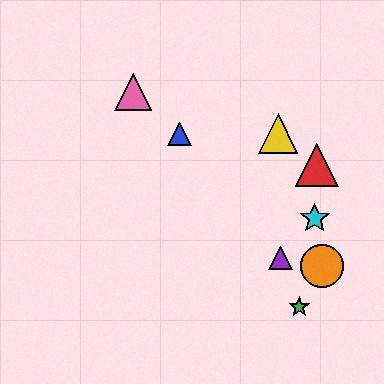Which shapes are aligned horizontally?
The blue triangle, the yellow triangle are aligned horizontally.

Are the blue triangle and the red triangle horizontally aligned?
No, the blue triangle is at y≈134 and the red triangle is at y≈165.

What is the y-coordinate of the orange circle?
The orange circle is at y≈266.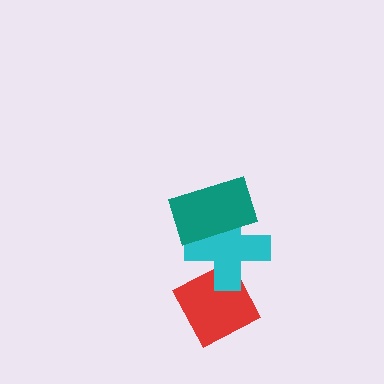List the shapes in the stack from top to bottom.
From top to bottom: the teal rectangle, the cyan cross, the red diamond.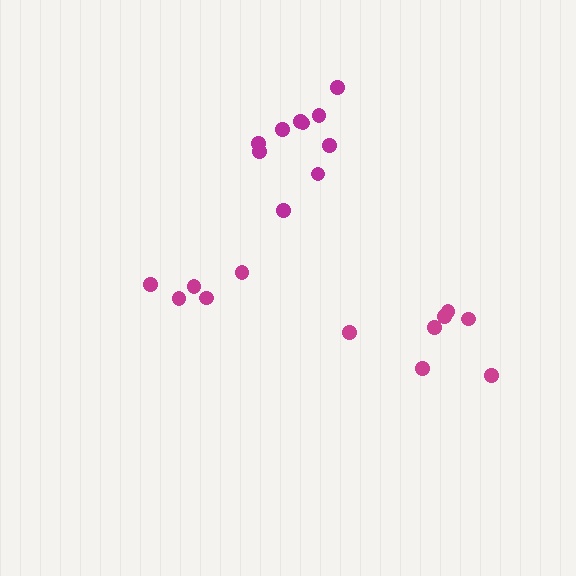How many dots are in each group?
Group 1: 8 dots, Group 2: 5 dots, Group 3: 10 dots (23 total).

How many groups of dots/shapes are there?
There are 3 groups.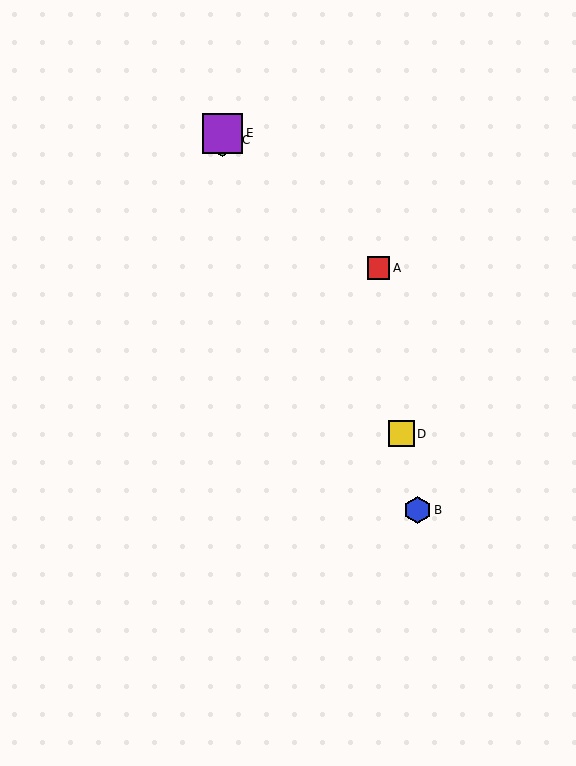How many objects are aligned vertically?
2 objects (C, E) are aligned vertically.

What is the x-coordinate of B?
Object B is at x≈418.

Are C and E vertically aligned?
Yes, both are at x≈222.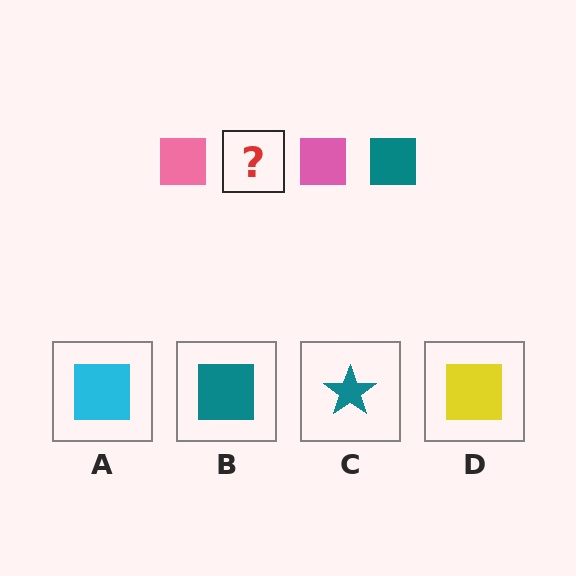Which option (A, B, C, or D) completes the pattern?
B.